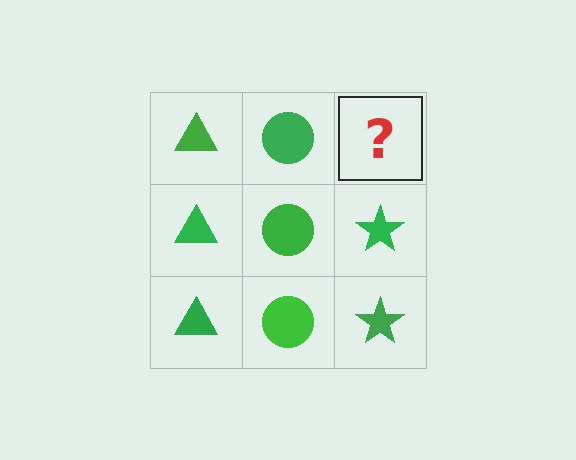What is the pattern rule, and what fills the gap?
The rule is that each column has a consistent shape. The gap should be filled with a green star.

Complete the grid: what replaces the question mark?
The question mark should be replaced with a green star.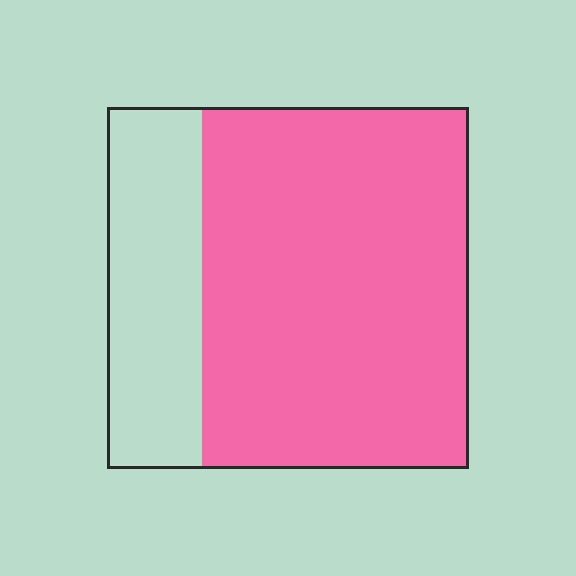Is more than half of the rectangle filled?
Yes.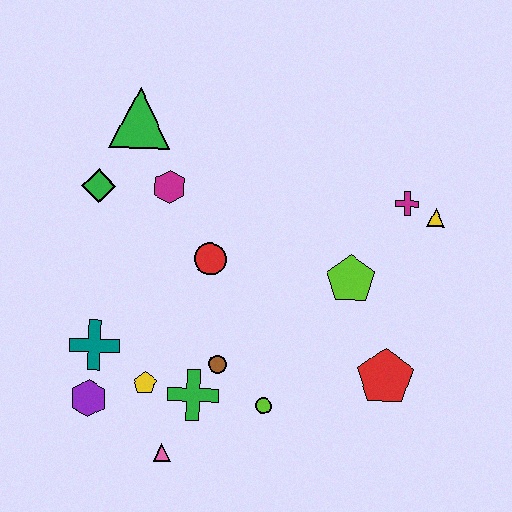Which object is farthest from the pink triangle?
The yellow triangle is farthest from the pink triangle.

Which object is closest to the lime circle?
The brown circle is closest to the lime circle.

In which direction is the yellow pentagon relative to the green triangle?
The yellow pentagon is below the green triangle.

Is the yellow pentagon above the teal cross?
No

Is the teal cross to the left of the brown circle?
Yes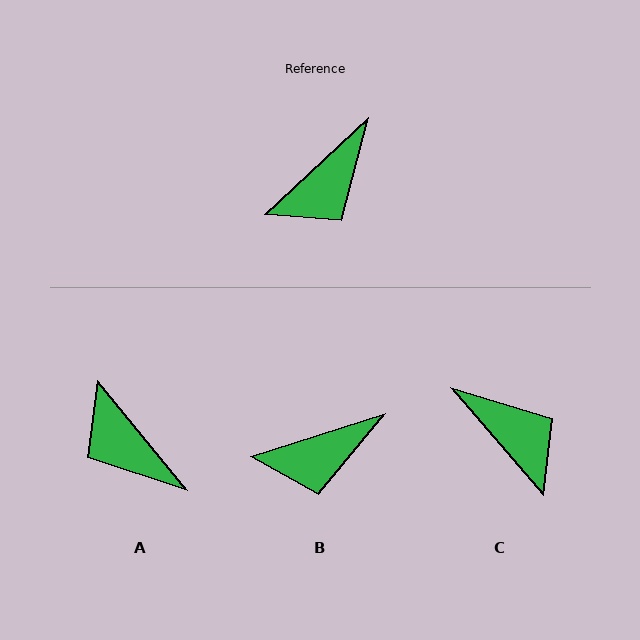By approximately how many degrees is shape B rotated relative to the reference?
Approximately 25 degrees clockwise.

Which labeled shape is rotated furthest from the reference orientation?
A, about 94 degrees away.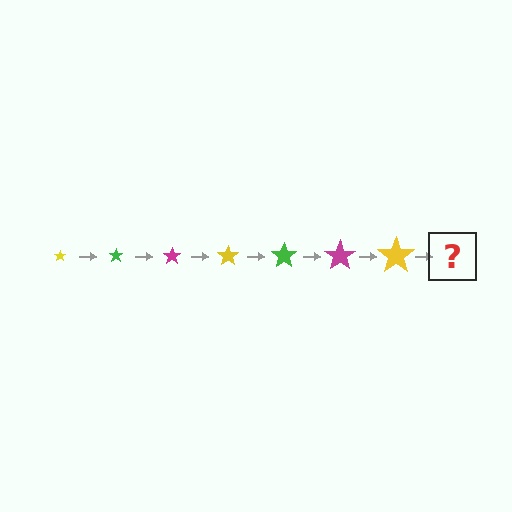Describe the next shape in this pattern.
It should be a green star, larger than the previous one.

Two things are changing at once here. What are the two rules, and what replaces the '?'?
The two rules are that the star grows larger each step and the color cycles through yellow, green, and magenta. The '?' should be a green star, larger than the previous one.